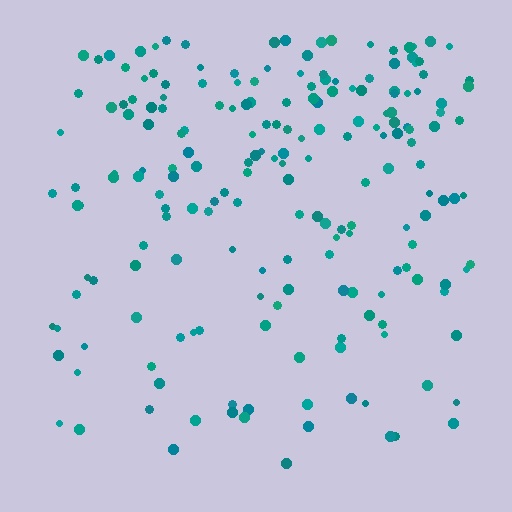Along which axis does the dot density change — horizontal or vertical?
Vertical.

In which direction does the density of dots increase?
From bottom to top, with the top side densest.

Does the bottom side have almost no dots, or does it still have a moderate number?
Still a moderate number, just noticeably fewer than the top.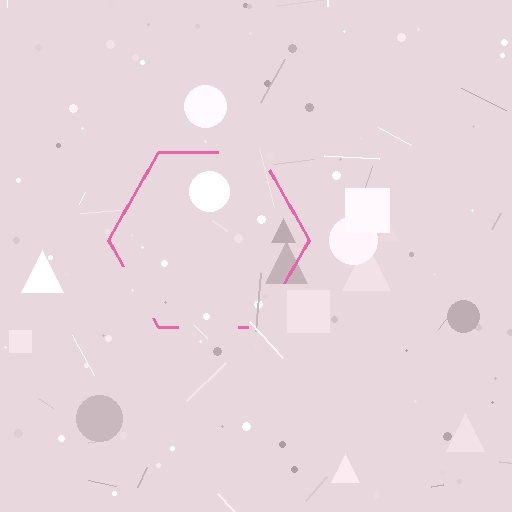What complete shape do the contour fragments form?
The contour fragments form a hexagon.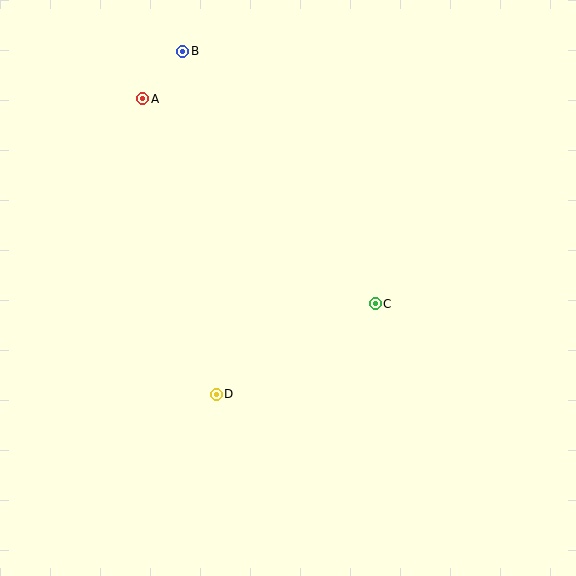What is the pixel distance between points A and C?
The distance between A and C is 310 pixels.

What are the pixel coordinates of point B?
Point B is at (183, 51).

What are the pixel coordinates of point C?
Point C is at (375, 304).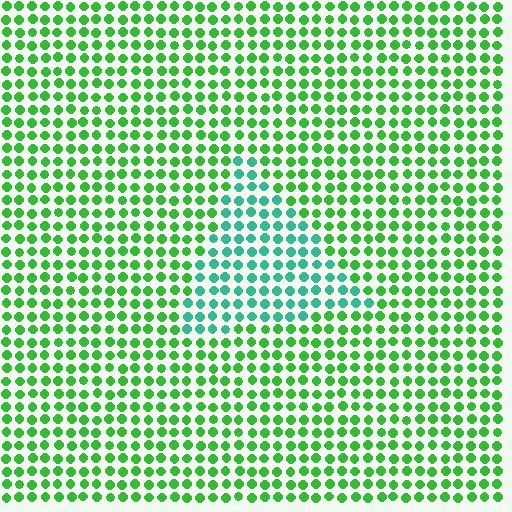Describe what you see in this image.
The image is filled with small green elements in a uniform arrangement. A triangle-shaped region is visible where the elements are tinted to a slightly different hue, forming a subtle color boundary.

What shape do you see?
I see a triangle.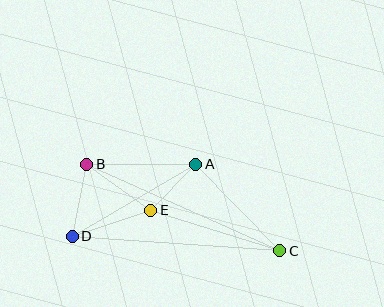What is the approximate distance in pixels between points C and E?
The distance between C and E is approximately 135 pixels.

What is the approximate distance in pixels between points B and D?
The distance between B and D is approximately 73 pixels.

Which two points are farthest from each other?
Points B and C are farthest from each other.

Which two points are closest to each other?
Points A and E are closest to each other.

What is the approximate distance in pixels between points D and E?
The distance between D and E is approximately 82 pixels.